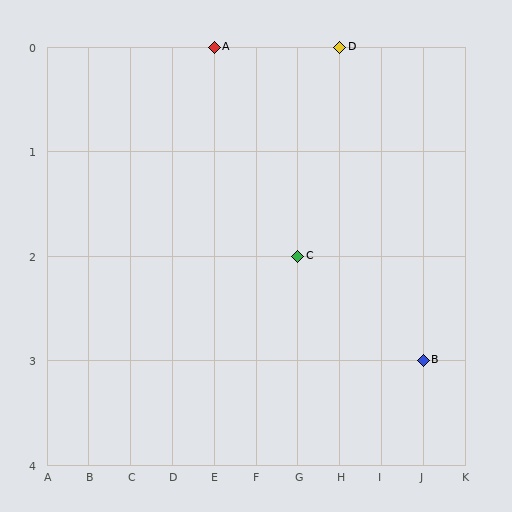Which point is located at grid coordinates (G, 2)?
Point C is at (G, 2).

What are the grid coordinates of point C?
Point C is at grid coordinates (G, 2).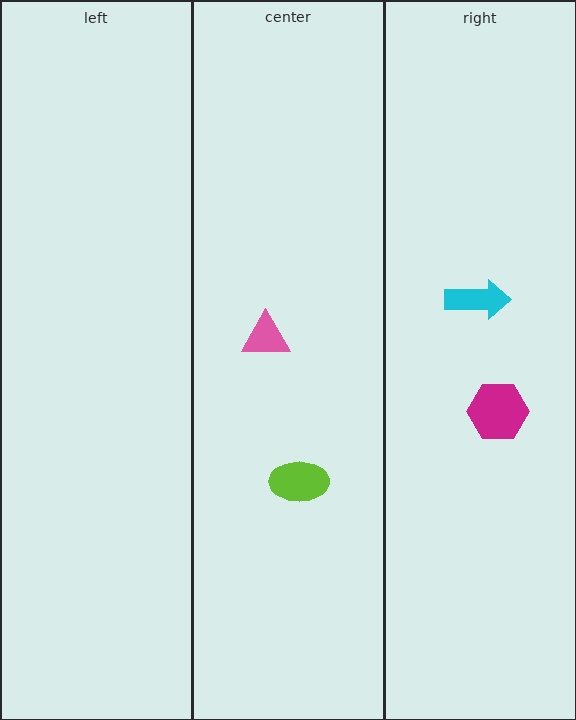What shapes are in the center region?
The pink triangle, the lime ellipse.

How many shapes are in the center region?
2.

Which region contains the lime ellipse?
The center region.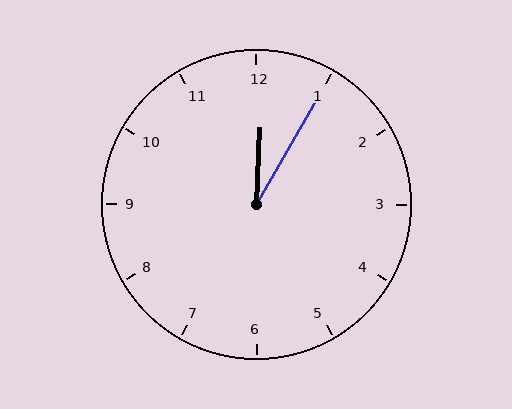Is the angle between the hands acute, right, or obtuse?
It is acute.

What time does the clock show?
12:05.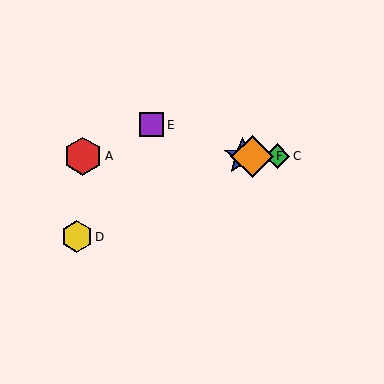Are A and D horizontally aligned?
No, A is at y≈156 and D is at y≈237.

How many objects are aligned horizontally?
4 objects (A, B, C, F) are aligned horizontally.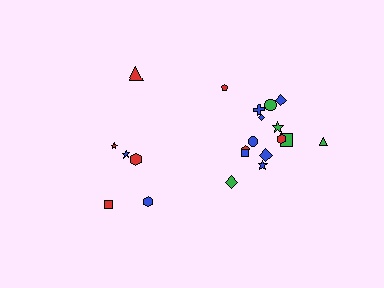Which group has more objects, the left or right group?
The right group.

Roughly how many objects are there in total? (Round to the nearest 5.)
Roughly 20 objects in total.